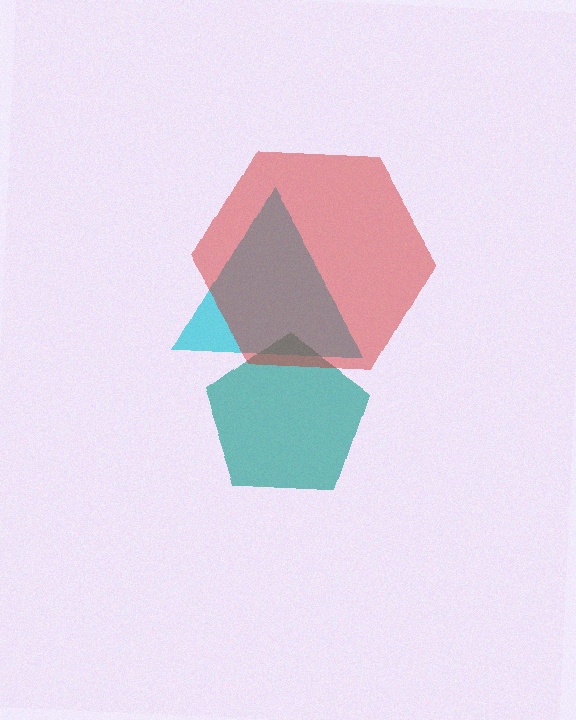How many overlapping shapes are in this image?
There are 3 overlapping shapes in the image.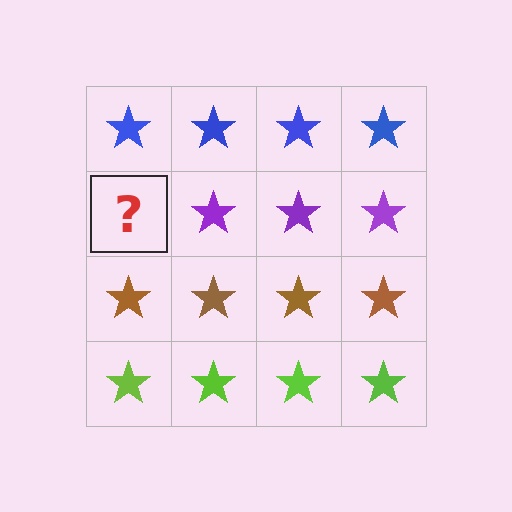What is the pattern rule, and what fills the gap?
The rule is that each row has a consistent color. The gap should be filled with a purple star.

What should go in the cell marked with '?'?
The missing cell should contain a purple star.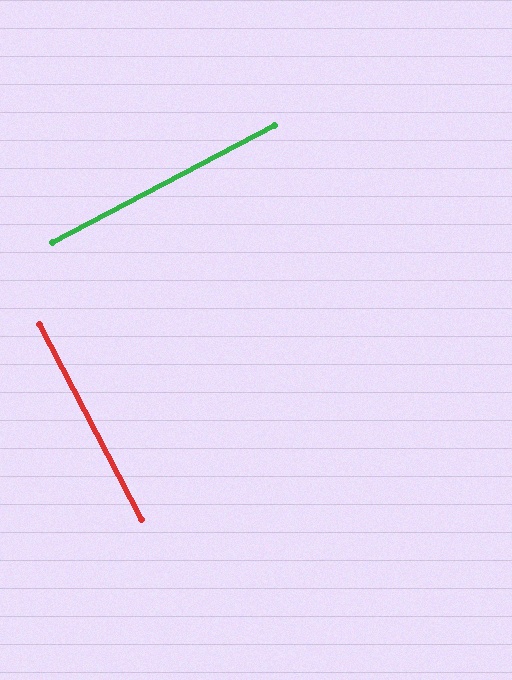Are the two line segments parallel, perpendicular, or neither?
Perpendicular — they meet at approximately 90°.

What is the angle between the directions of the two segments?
Approximately 90 degrees.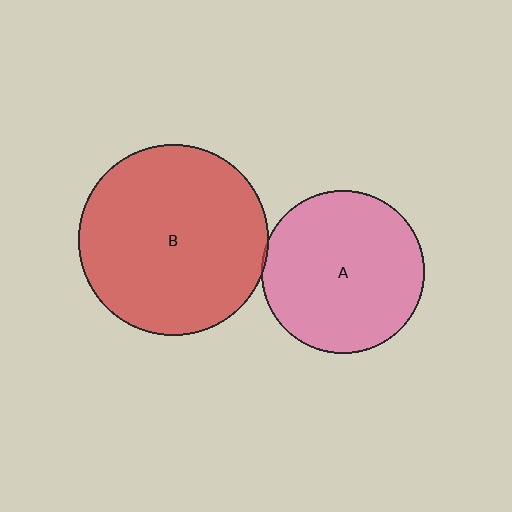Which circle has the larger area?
Circle B (red).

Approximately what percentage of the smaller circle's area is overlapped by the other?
Approximately 5%.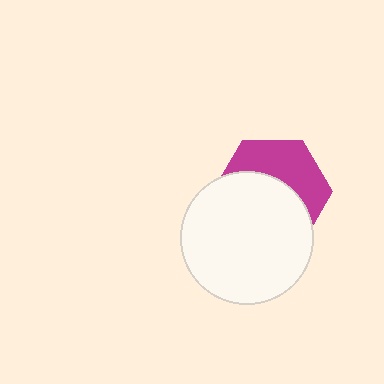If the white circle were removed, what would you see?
You would see the complete magenta hexagon.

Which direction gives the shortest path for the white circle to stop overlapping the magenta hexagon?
Moving down gives the shortest separation.